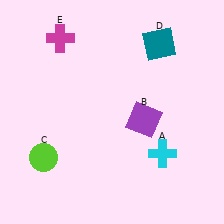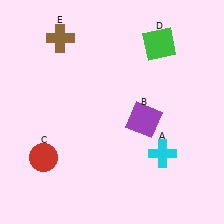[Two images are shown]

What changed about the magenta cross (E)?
In Image 1, E is magenta. In Image 2, it changed to brown.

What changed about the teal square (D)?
In Image 1, D is teal. In Image 2, it changed to green.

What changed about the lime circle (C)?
In Image 1, C is lime. In Image 2, it changed to red.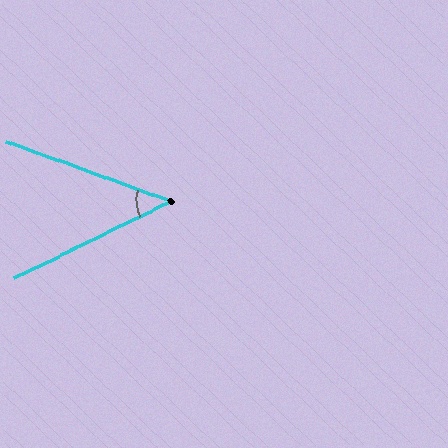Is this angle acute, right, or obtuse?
It is acute.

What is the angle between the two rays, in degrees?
Approximately 46 degrees.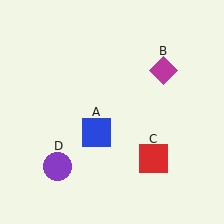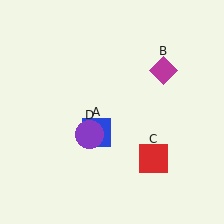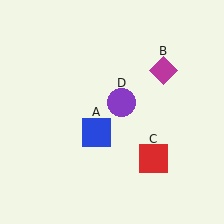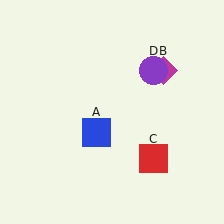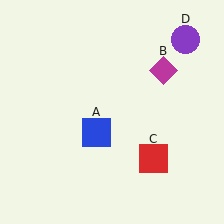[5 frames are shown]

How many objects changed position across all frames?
1 object changed position: purple circle (object D).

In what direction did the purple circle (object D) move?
The purple circle (object D) moved up and to the right.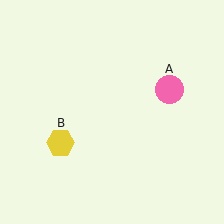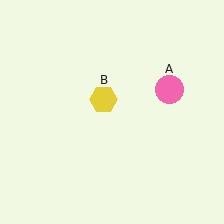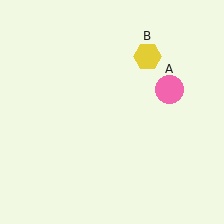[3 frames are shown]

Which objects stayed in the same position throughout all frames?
Pink circle (object A) remained stationary.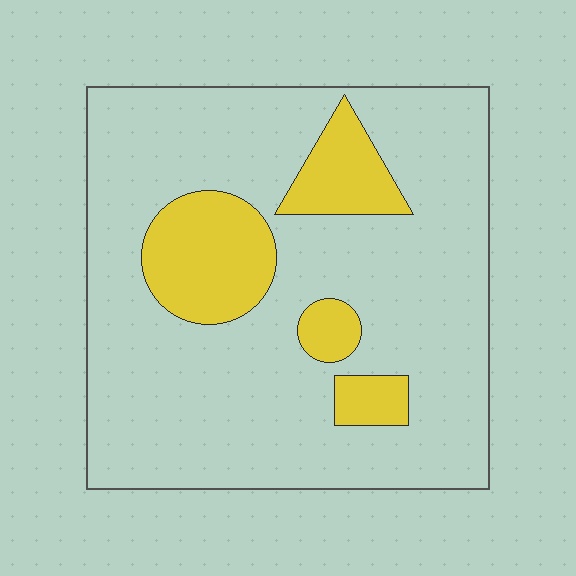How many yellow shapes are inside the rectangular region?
4.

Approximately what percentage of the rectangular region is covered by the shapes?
Approximately 20%.